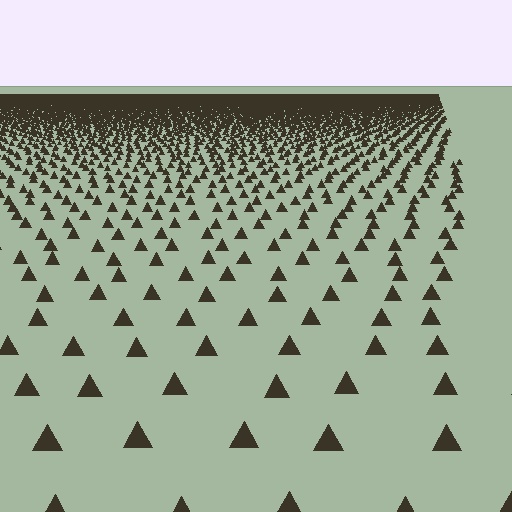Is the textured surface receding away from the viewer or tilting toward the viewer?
The surface is receding away from the viewer. Texture elements get smaller and denser toward the top.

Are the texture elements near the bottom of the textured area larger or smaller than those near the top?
Larger. Near the bottom, elements are closer to the viewer and appear at a bigger on-screen size.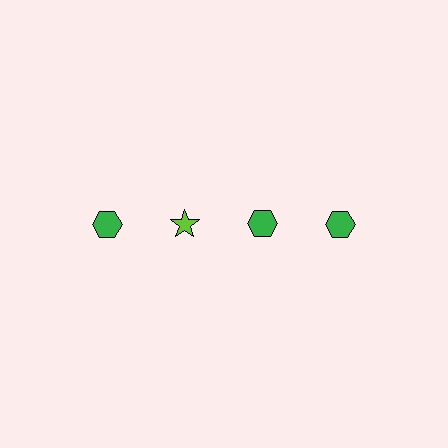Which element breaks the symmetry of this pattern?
The lime star in the top row, second from left column breaks the symmetry. All other shapes are green hexagons.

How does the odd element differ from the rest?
It differs in both color (lime instead of green) and shape (star instead of hexagon).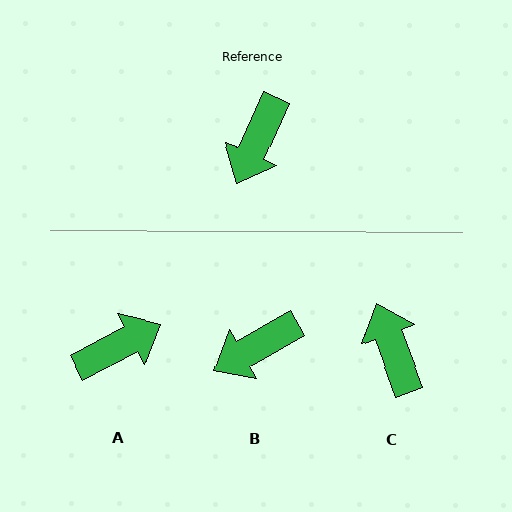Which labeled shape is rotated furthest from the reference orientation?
A, about 142 degrees away.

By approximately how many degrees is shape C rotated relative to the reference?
Approximately 135 degrees clockwise.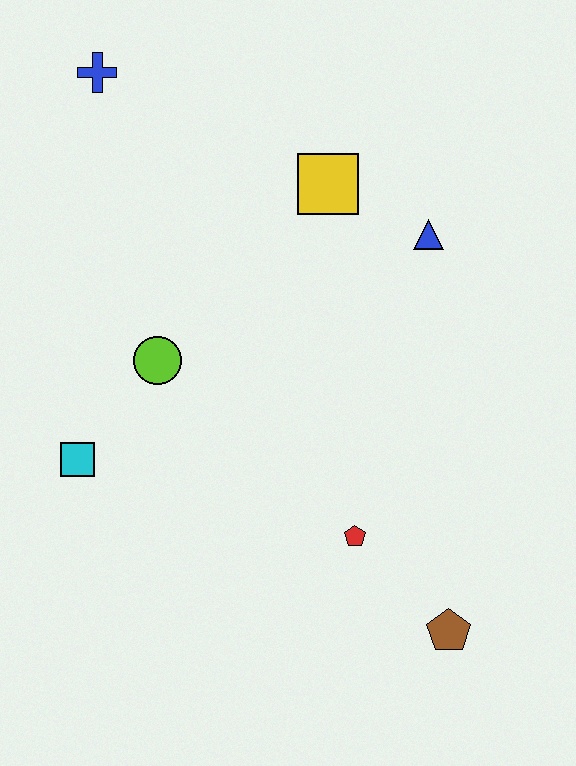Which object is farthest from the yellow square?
The brown pentagon is farthest from the yellow square.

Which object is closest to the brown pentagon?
The red pentagon is closest to the brown pentagon.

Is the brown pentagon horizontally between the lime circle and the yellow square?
No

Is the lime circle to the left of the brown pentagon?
Yes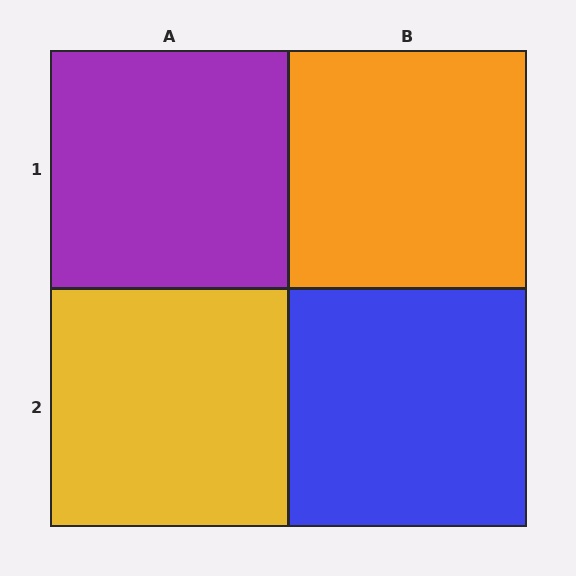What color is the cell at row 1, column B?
Orange.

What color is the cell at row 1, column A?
Purple.